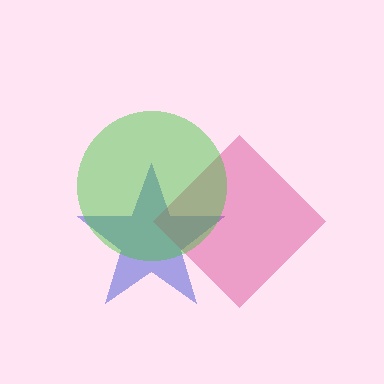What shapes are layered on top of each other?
The layered shapes are: a blue star, a magenta diamond, a green circle.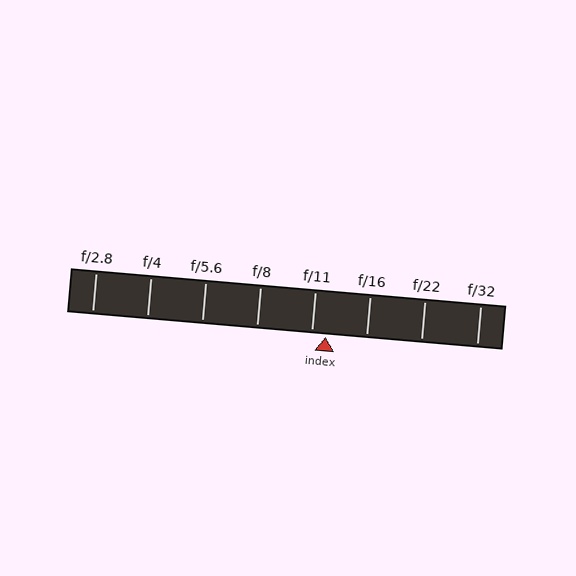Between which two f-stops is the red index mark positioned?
The index mark is between f/11 and f/16.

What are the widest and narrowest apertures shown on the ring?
The widest aperture shown is f/2.8 and the narrowest is f/32.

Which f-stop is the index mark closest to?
The index mark is closest to f/11.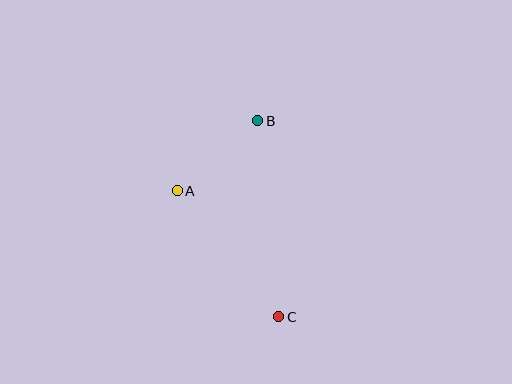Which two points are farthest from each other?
Points B and C are farthest from each other.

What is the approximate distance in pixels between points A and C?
The distance between A and C is approximately 162 pixels.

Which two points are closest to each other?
Points A and B are closest to each other.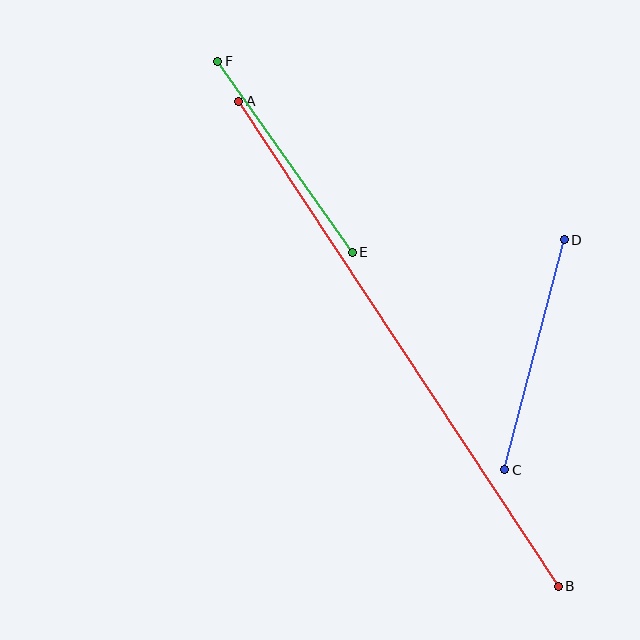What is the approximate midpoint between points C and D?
The midpoint is at approximately (534, 355) pixels.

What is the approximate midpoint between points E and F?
The midpoint is at approximately (285, 157) pixels.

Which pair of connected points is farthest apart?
Points A and B are farthest apart.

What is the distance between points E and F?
The distance is approximately 234 pixels.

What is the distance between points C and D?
The distance is approximately 237 pixels.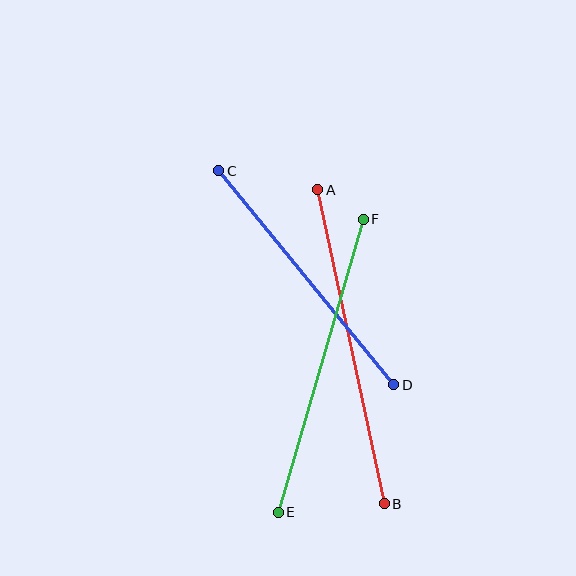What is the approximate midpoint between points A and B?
The midpoint is at approximately (351, 347) pixels.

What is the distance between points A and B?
The distance is approximately 321 pixels.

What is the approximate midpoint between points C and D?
The midpoint is at approximately (306, 278) pixels.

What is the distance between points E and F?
The distance is approximately 305 pixels.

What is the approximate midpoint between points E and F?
The midpoint is at approximately (321, 366) pixels.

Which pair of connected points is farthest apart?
Points A and B are farthest apart.